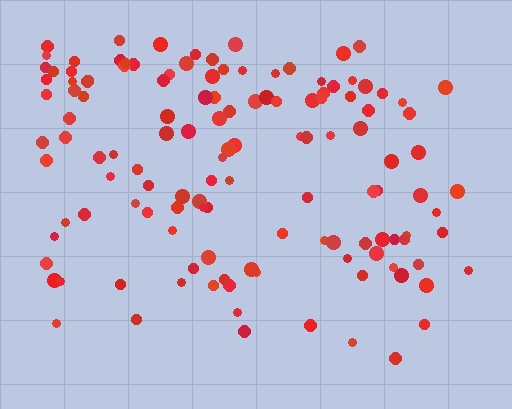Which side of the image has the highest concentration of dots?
The top.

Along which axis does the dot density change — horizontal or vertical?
Vertical.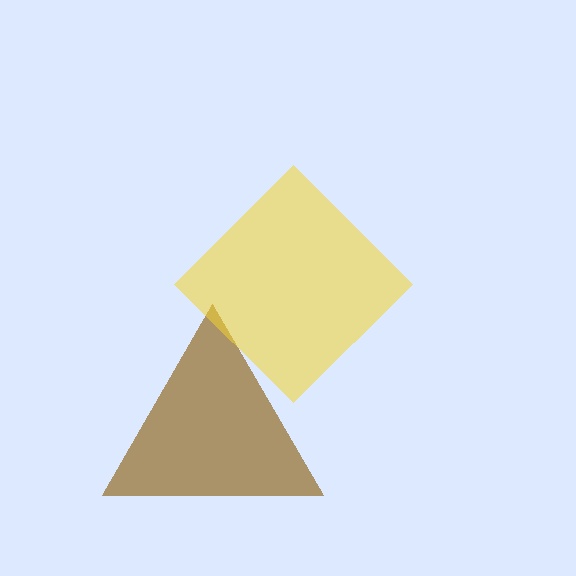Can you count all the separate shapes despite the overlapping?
Yes, there are 2 separate shapes.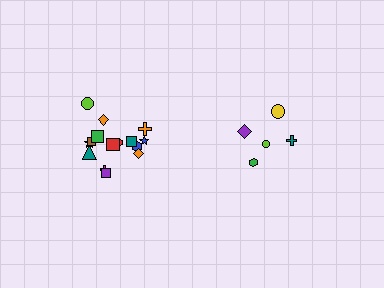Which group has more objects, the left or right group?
The left group.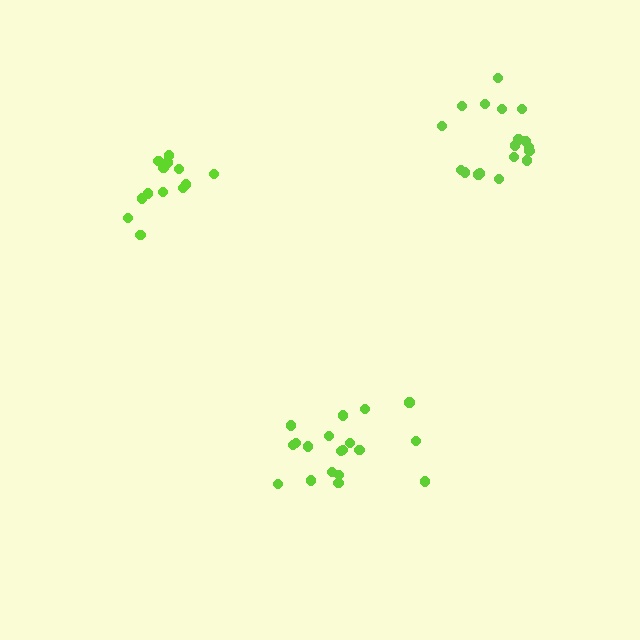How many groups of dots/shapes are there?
There are 3 groups.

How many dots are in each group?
Group 1: 13 dots, Group 2: 18 dots, Group 3: 19 dots (50 total).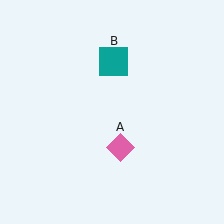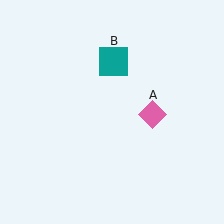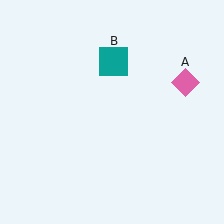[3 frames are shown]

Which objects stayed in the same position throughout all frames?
Teal square (object B) remained stationary.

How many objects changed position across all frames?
1 object changed position: pink diamond (object A).